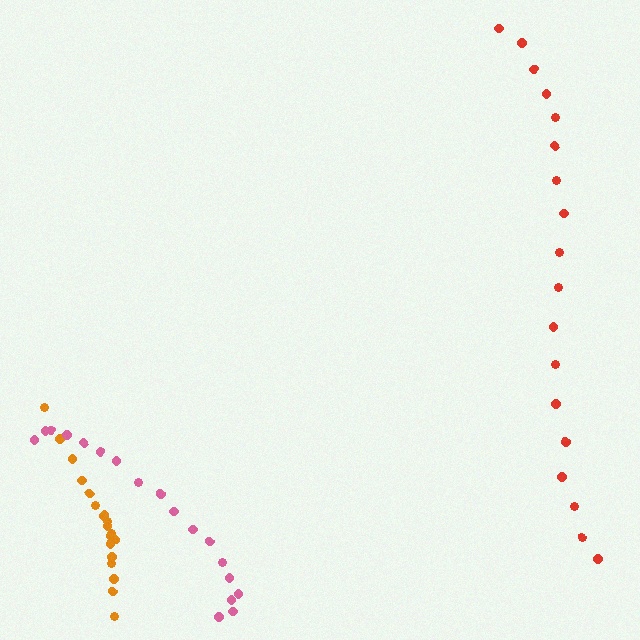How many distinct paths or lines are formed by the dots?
There are 3 distinct paths.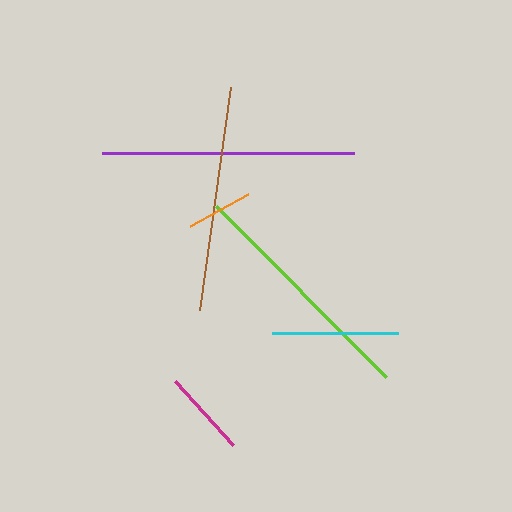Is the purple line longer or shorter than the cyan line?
The purple line is longer than the cyan line.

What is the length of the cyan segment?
The cyan segment is approximately 126 pixels long.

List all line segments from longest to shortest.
From longest to shortest: purple, lime, brown, cyan, magenta, orange.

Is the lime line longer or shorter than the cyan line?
The lime line is longer than the cyan line.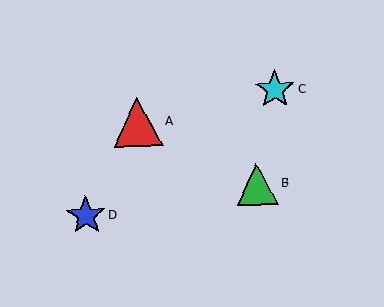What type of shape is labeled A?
Shape A is a red triangle.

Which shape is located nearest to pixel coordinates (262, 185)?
The green triangle (labeled B) at (257, 184) is nearest to that location.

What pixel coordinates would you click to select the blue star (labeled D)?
Click at (86, 215) to select the blue star D.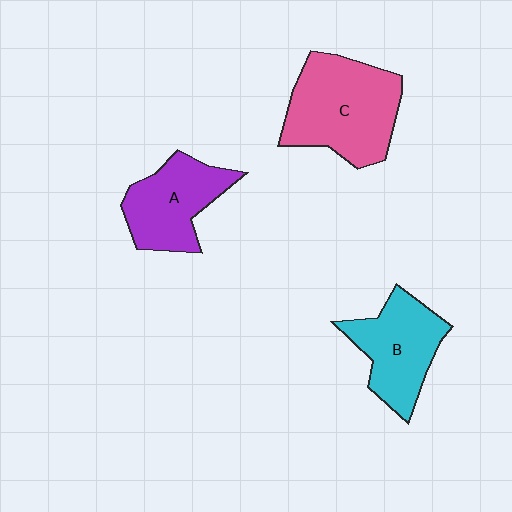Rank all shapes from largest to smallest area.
From largest to smallest: C (pink), B (cyan), A (purple).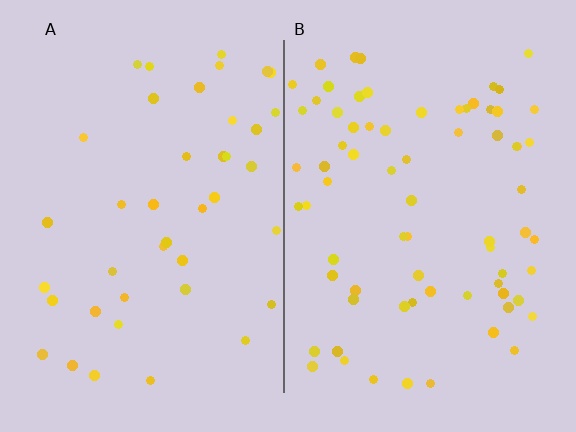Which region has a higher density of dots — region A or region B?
B (the right).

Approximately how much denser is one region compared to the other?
Approximately 1.8× — region B over region A.